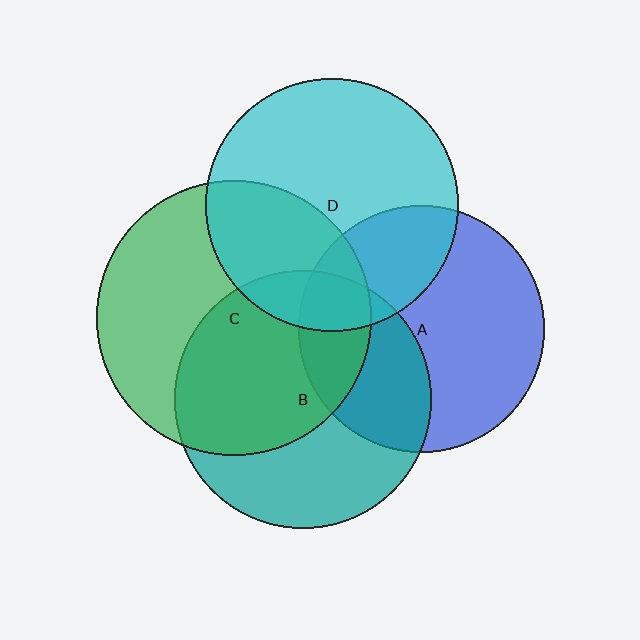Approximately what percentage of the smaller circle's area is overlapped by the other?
Approximately 15%.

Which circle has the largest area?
Circle C (green).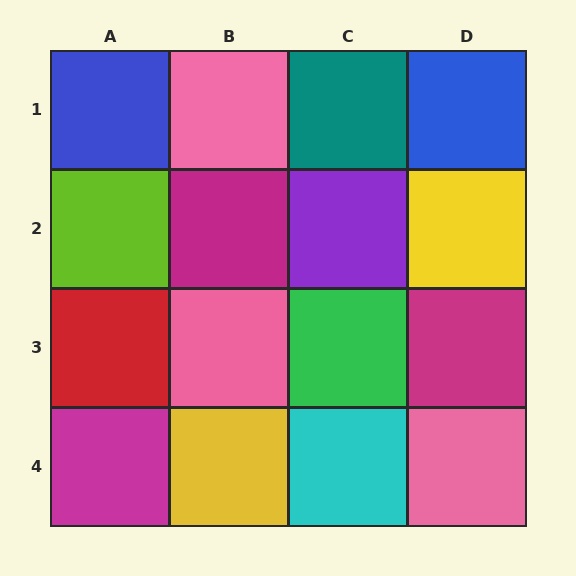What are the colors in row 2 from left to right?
Lime, magenta, purple, yellow.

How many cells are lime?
1 cell is lime.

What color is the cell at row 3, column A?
Red.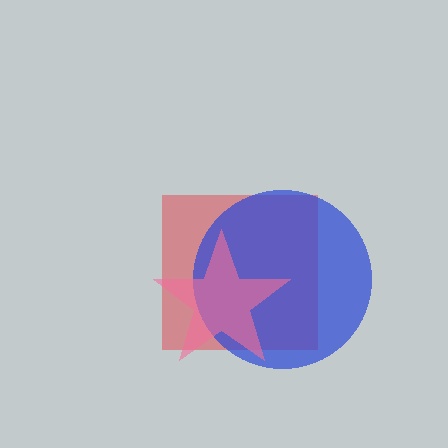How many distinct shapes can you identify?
There are 3 distinct shapes: a red square, a blue circle, a pink star.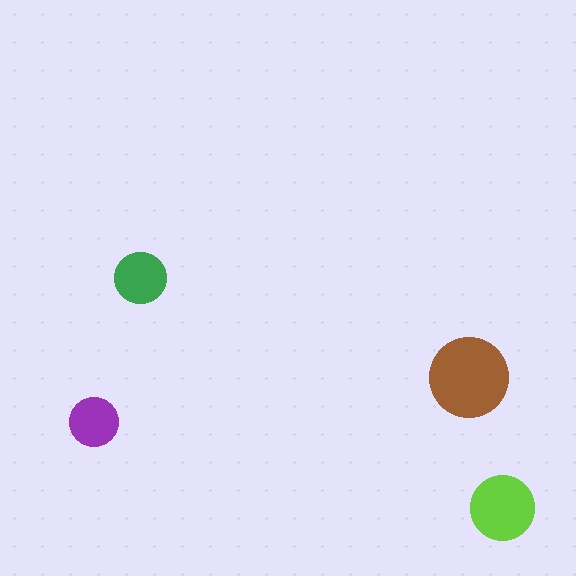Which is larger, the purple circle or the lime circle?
The lime one.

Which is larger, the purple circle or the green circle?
The green one.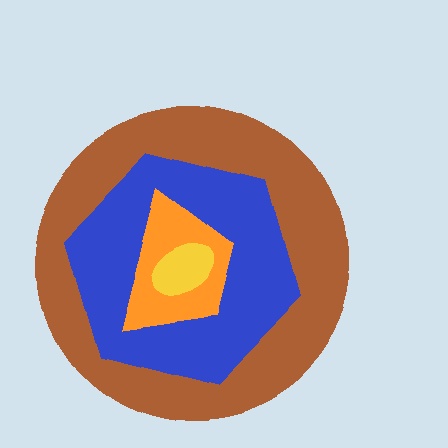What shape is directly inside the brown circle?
The blue hexagon.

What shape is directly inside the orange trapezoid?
The yellow ellipse.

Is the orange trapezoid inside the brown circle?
Yes.